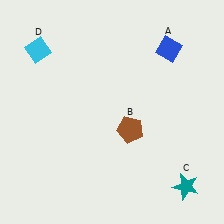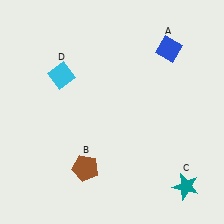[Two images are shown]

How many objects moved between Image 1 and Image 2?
2 objects moved between the two images.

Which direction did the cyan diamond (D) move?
The cyan diamond (D) moved down.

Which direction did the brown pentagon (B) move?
The brown pentagon (B) moved left.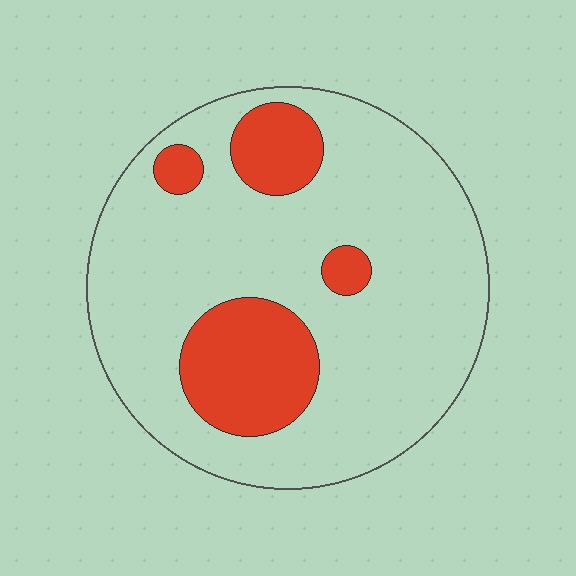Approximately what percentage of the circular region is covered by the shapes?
Approximately 20%.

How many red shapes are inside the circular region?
4.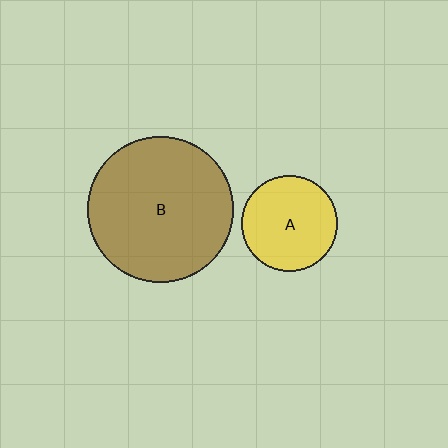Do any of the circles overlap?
No, none of the circles overlap.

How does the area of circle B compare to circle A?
Approximately 2.3 times.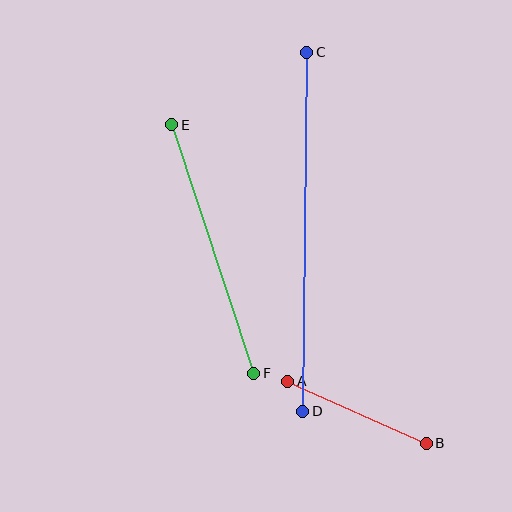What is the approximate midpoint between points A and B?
The midpoint is at approximately (357, 412) pixels.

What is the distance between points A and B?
The distance is approximately 152 pixels.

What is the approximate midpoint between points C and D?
The midpoint is at approximately (305, 232) pixels.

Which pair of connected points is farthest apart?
Points C and D are farthest apart.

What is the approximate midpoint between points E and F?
The midpoint is at approximately (213, 249) pixels.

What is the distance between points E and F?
The distance is approximately 262 pixels.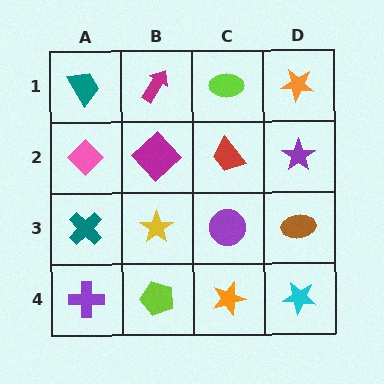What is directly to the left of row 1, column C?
A magenta arrow.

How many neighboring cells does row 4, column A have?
2.